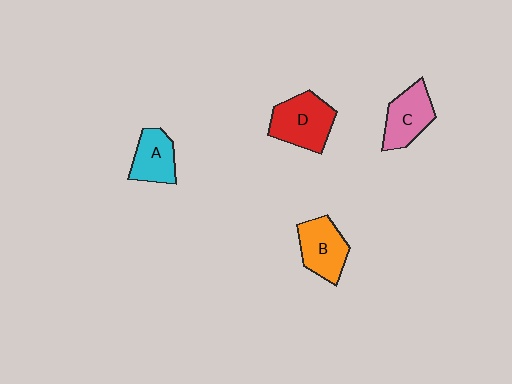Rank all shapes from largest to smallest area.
From largest to smallest: D (red), B (orange), C (pink), A (cyan).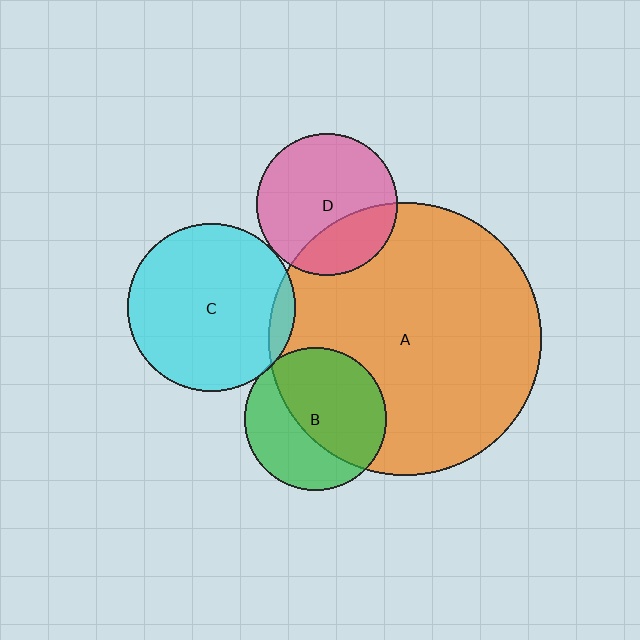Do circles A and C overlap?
Yes.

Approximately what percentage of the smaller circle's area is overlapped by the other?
Approximately 5%.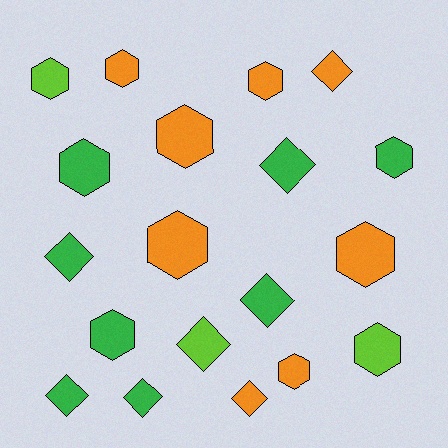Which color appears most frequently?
Orange, with 8 objects.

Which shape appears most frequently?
Hexagon, with 11 objects.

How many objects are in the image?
There are 19 objects.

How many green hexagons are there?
There are 3 green hexagons.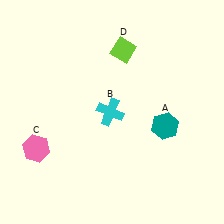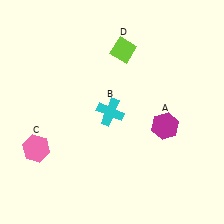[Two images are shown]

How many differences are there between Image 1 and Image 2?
There is 1 difference between the two images.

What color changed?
The hexagon (A) changed from teal in Image 1 to magenta in Image 2.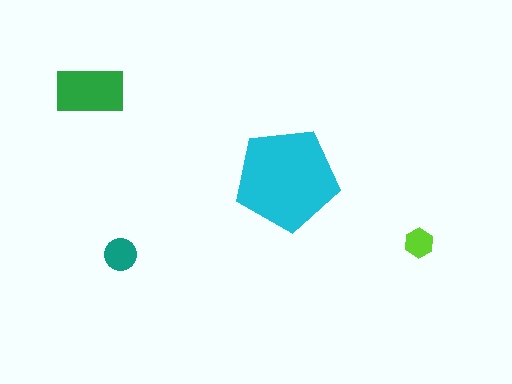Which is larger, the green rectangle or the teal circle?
The green rectangle.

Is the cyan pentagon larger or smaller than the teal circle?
Larger.